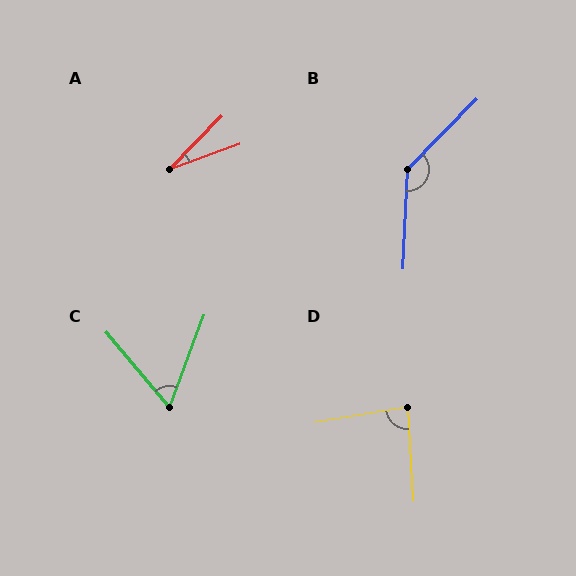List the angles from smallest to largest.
A (26°), C (60°), D (84°), B (138°).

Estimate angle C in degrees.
Approximately 60 degrees.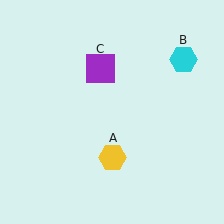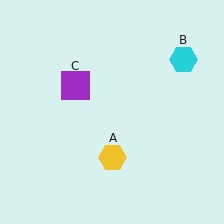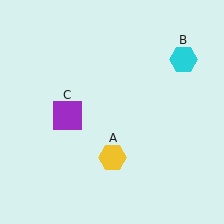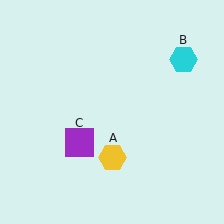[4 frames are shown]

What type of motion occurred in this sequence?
The purple square (object C) rotated counterclockwise around the center of the scene.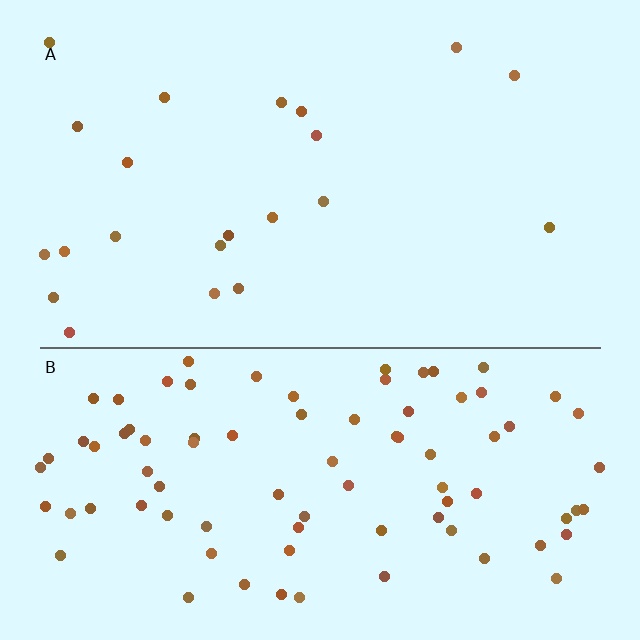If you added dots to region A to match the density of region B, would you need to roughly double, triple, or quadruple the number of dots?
Approximately quadruple.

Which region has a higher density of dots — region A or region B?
B (the bottom).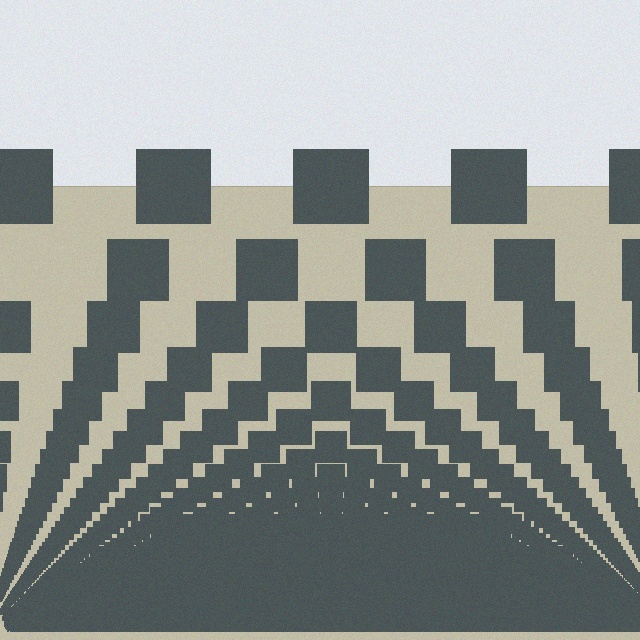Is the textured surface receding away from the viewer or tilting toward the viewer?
The surface appears to tilt toward the viewer. Texture elements get larger and sparser toward the top.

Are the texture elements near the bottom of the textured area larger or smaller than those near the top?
Smaller. The gradient is inverted — elements near the bottom are smaller and denser.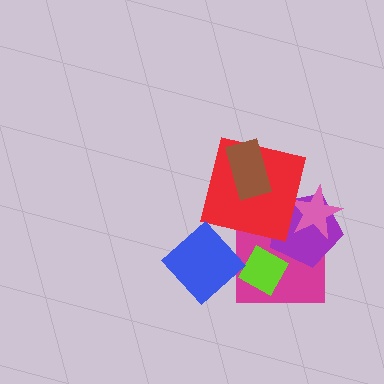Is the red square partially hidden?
Yes, it is partially covered by another shape.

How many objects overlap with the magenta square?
4 objects overlap with the magenta square.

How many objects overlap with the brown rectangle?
1 object overlaps with the brown rectangle.